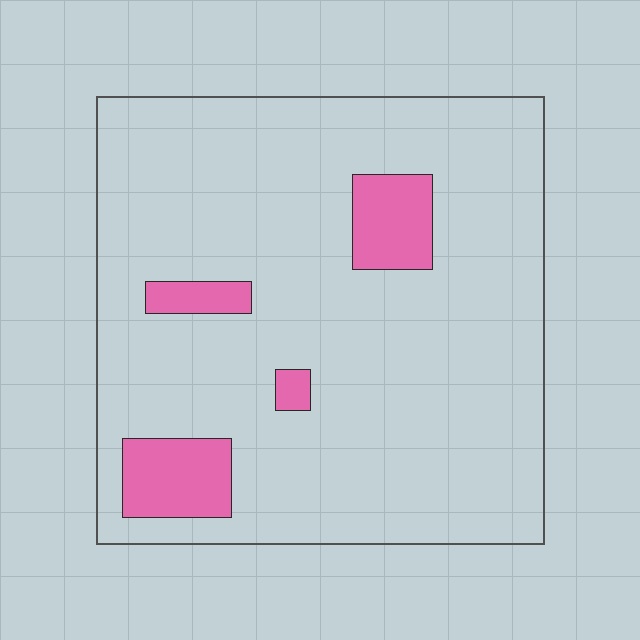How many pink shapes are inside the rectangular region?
4.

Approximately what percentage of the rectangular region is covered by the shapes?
Approximately 10%.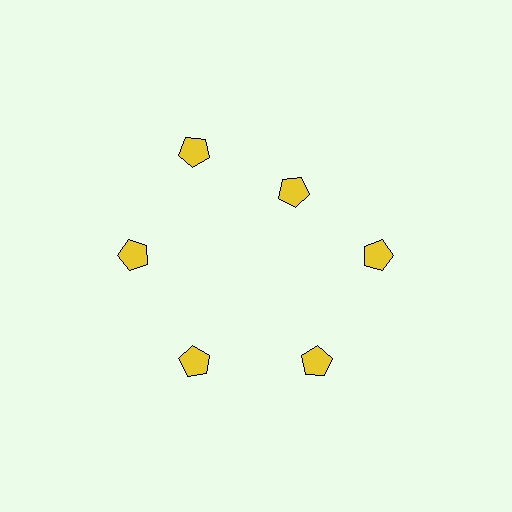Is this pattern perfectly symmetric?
No. The 6 yellow pentagons are arranged in a ring, but one element near the 1 o'clock position is pulled inward toward the center, breaking the 6-fold rotational symmetry.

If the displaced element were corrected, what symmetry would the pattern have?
It would have 6-fold rotational symmetry — the pattern would map onto itself every 60 degrees.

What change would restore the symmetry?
The symmetry would be restored by moving it outward, back onto the ring so that all 6 pentagons sit at equal angles and equal distance from the center.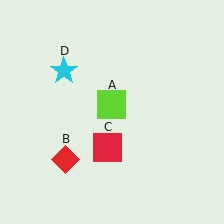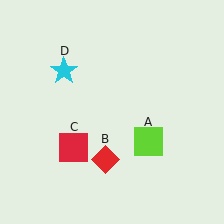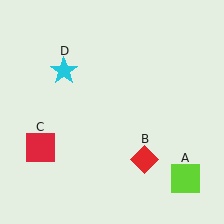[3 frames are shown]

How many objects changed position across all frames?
3 objects changed position: lime square (object A), red diamond (object B), red square (object C).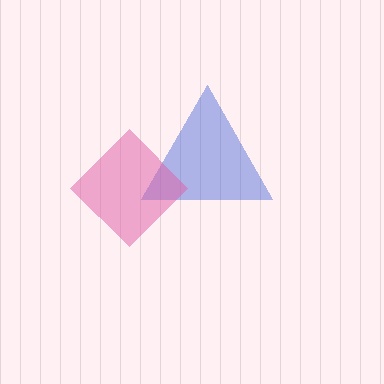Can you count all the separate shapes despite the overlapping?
Yes, there are 2 separate shapes.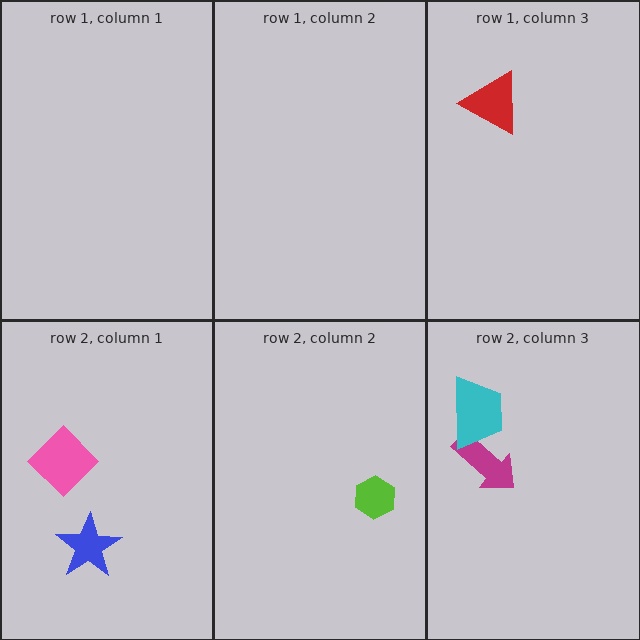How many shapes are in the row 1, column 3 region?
1.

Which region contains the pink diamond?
The row 2, column 1 region.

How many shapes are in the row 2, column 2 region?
1.